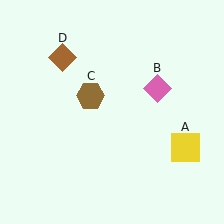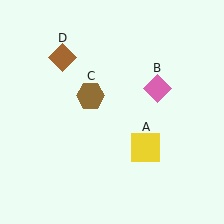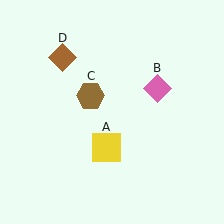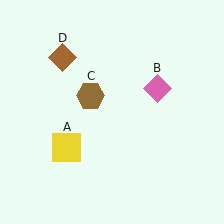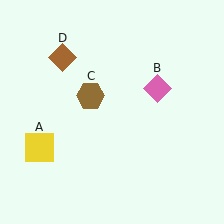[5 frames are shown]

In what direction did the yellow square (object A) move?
The yellow square (object A) moved left.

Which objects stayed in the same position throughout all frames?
Pink diamond (object B) and brown hexagon (object C) and brown diamond (object D) remained stationary.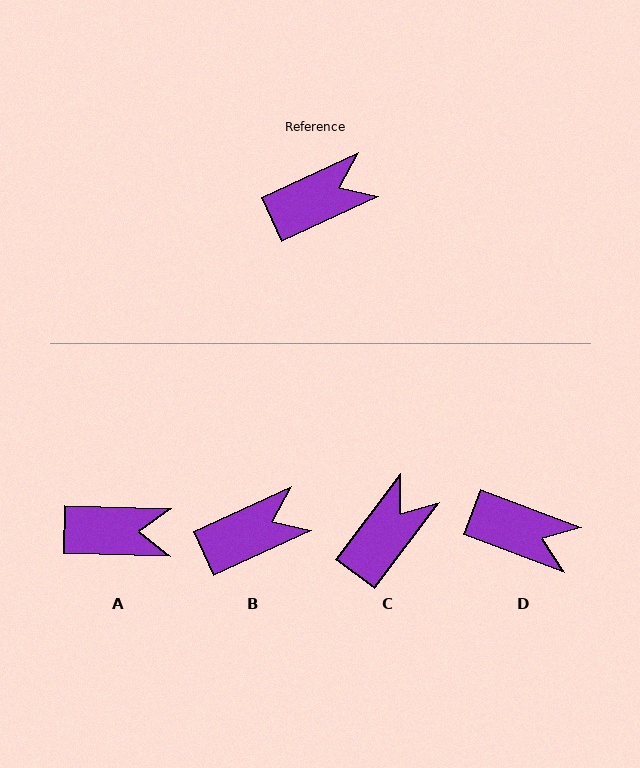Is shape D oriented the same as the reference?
No, it is off by about 45 degrees.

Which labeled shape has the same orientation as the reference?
B.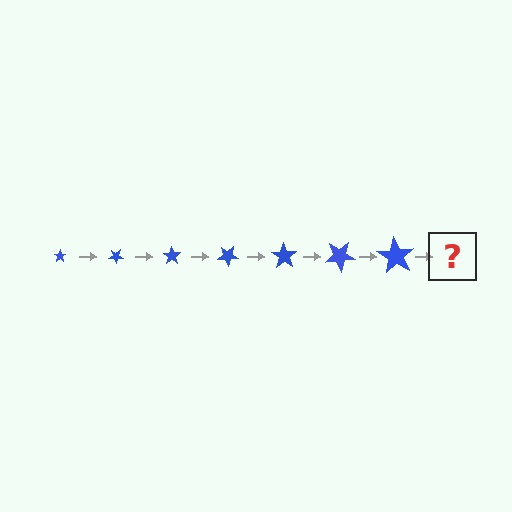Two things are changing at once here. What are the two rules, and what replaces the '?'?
The two rules are that the star grows larger each step and it rotates 35 degrees each step. The '?' should be a star, larger than the previous one and rotated 245 degrees from the start.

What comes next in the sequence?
The next element should be a star, larger than the previous one and rotated 245 degrees from the start.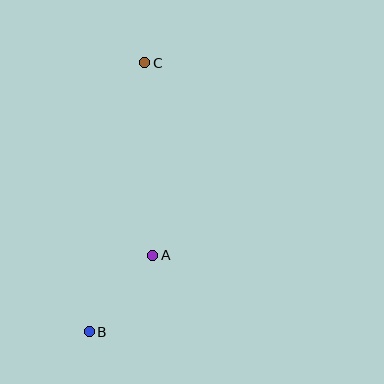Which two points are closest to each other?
Points A and B are closest to each other.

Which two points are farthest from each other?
Points B and C are farthest from each other.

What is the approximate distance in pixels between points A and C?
The distance between A and C is approximately 192 pixels.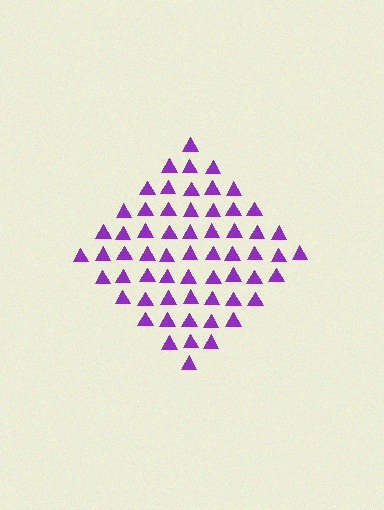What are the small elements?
The small elements are triangles.